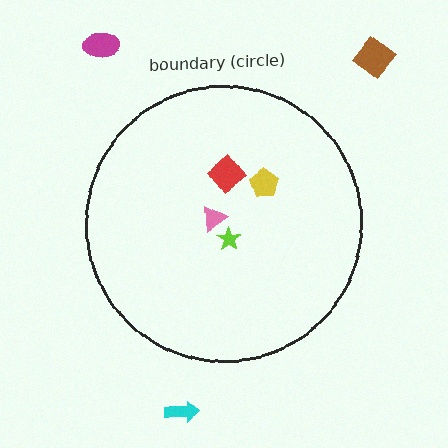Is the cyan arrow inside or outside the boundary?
Outside.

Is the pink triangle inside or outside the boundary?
Inside.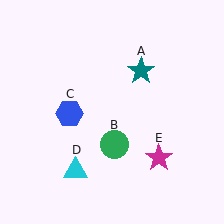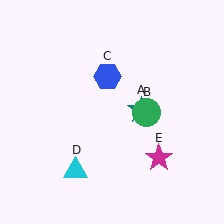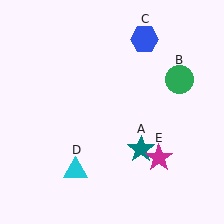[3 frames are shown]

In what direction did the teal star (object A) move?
The teal star (object A) moved down.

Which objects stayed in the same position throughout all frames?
Cyan triangle (object D) and magenta star (object E) remained stationary.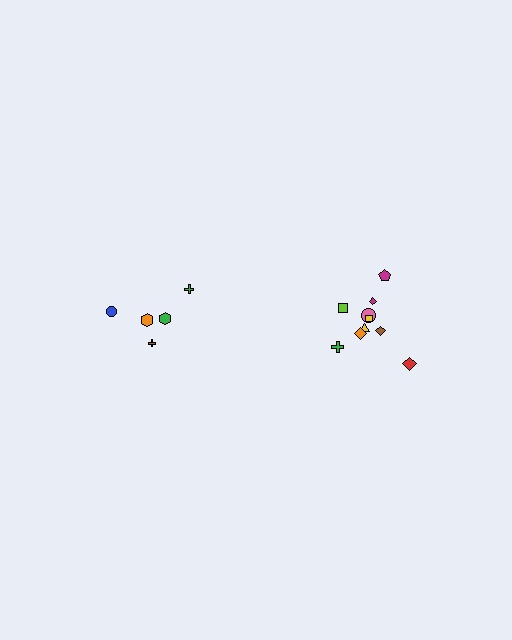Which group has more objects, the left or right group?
The right group.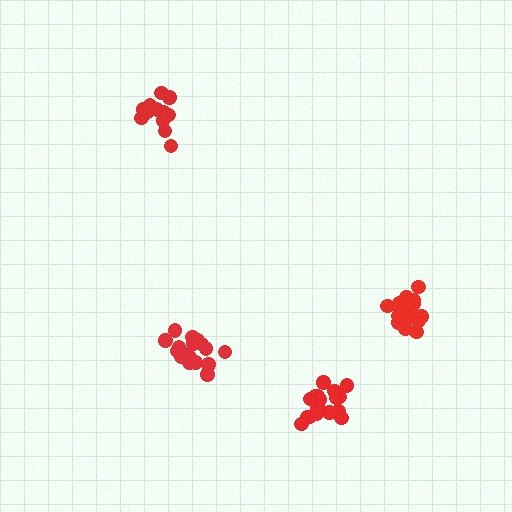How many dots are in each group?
Group 1: 13 dots, Group 2: 19 dots, Group 3: 18 dots, Group 4: 17 dots (67 total).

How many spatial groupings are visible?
There are 4 spatial groupings.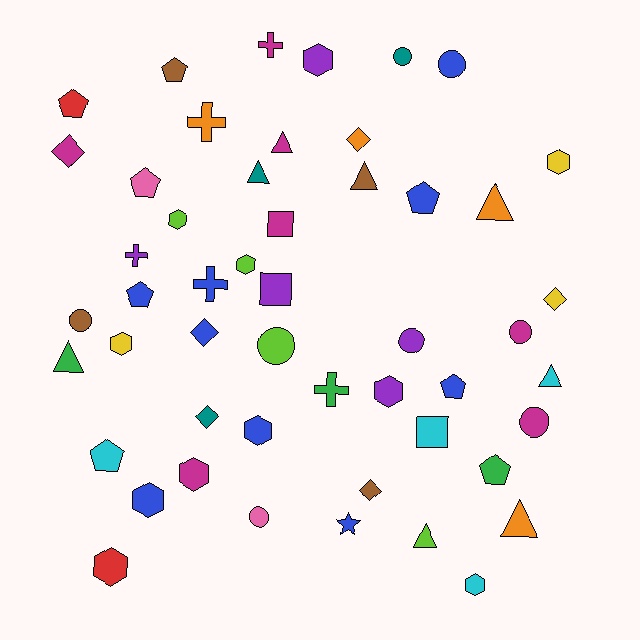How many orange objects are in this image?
There are 4 orange objects.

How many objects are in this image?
There are 50 objects.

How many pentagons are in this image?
There are 8 pentagons.